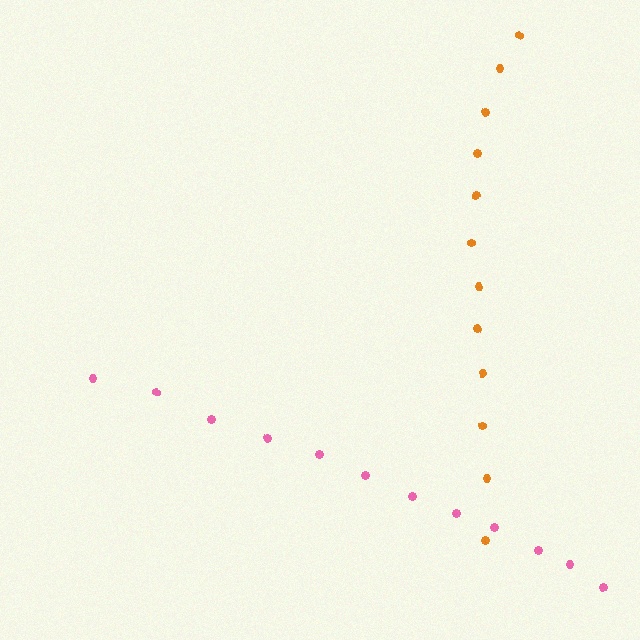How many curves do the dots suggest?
There are 2 distinct paths.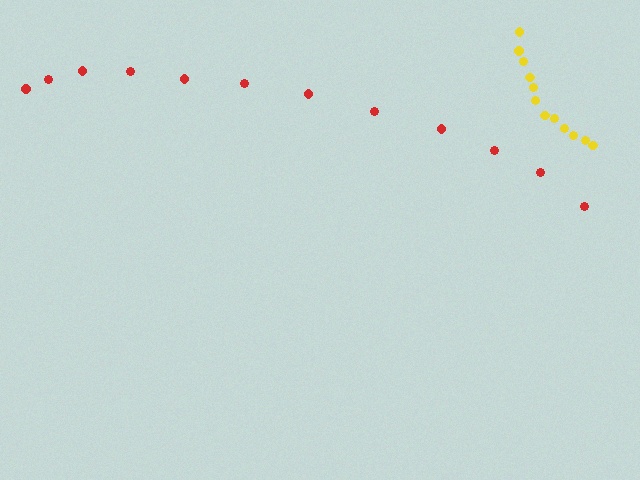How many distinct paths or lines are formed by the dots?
There are 2 distinct paths.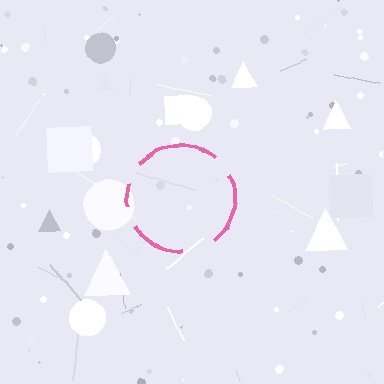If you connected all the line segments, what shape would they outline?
They would outline a circle.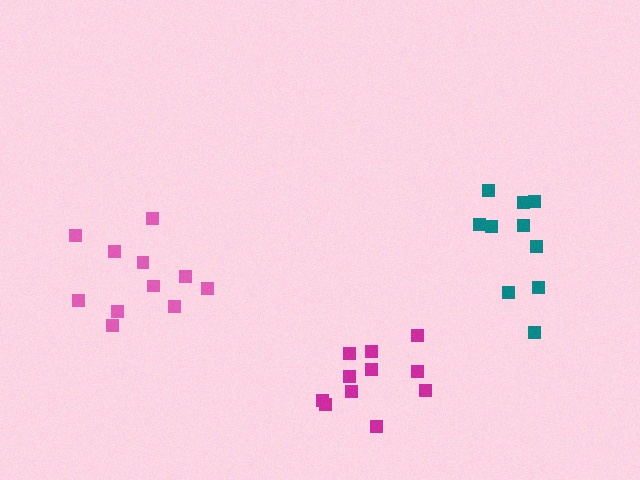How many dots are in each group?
Group 1: 10 dots, Group 2: 11 dots, Group 3: 11 dots (32 total).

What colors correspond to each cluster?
The clusters are colored: teal, pink, magenta.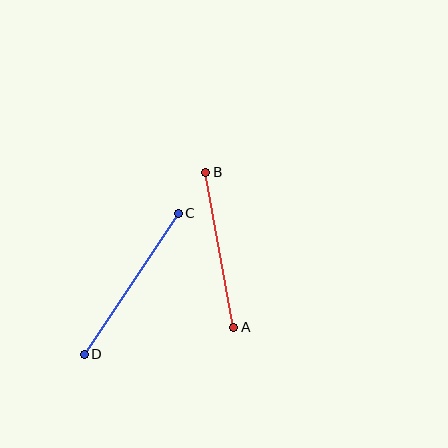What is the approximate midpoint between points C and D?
The midpoint is at approximately (131, 284) pixels.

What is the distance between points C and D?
The distance is approximately 169 pixels.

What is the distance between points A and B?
The distance is approximately 157 pixels.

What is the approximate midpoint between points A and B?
The midpoint is at approximately (220, 250) pixels.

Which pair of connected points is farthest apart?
Points C and D are farthest apart.